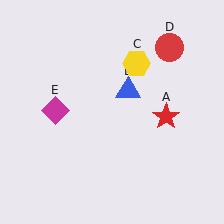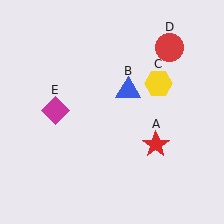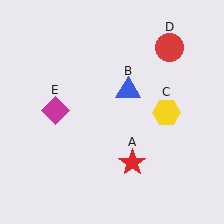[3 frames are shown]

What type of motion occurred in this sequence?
The red star (object A), yellow hexagon (object C) rotated clockwise around the center of the scene.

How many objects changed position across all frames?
2 objects changed position: red star (object A), yellow hexagon (object C).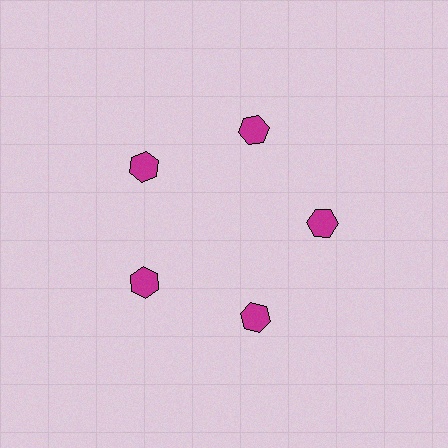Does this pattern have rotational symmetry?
Yes, this pattern has 5-fold rotational symmetry. It looks the same after rotating 72 degrees around the center.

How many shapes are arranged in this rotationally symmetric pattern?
There are 5 shapes, arranged in 5 groups of 1.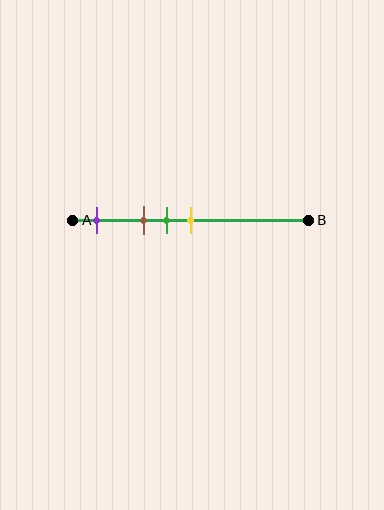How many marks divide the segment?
There are 4 marks dividing the segment.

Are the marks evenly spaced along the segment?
No, the marks are not evenly spaced.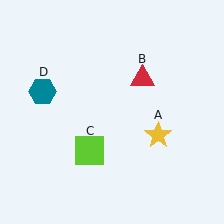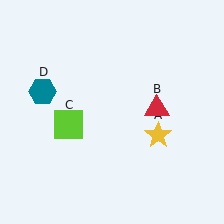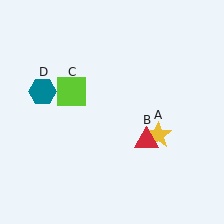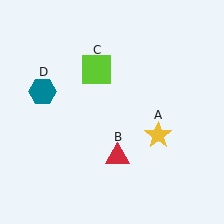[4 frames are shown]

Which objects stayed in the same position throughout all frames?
Yellow star (object A) and teal hexagon (object D) remained stationary.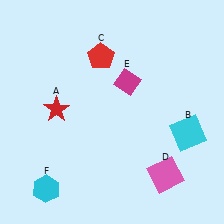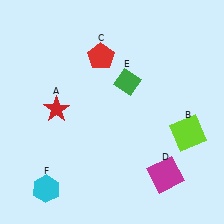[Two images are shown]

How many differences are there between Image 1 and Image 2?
There are 3 differences between the two images.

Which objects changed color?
B changed from cyan to lime. D changed from pink to magenta. E changed from magenta to green.